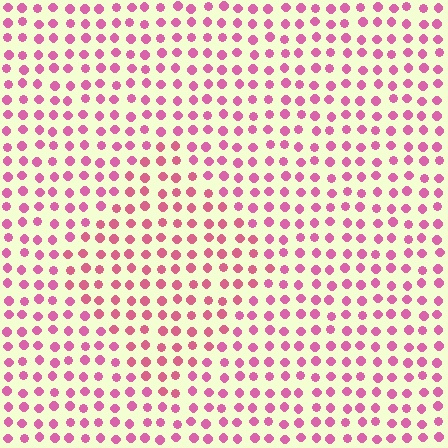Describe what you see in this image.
The image is filled with small pink elements in a uniform arrangement. A diamond-shaped region is visible where the elements are tinted to a slightly different hue, forming a subtle color boundary.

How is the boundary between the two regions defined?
The boundary is defined purely by a slight shift in hue (about 17 degrees). Spacing, size, and orientation are identical on both sides.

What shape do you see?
I see a diamond.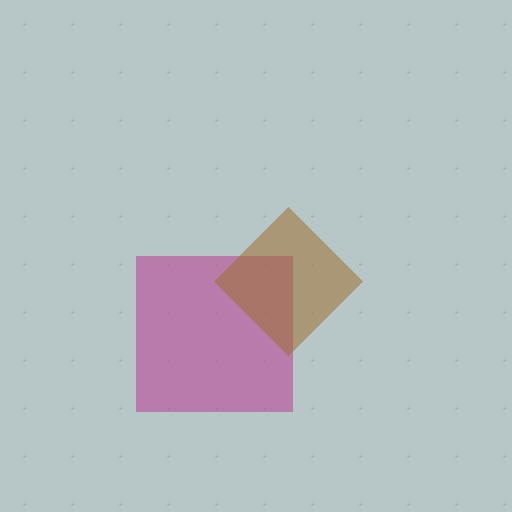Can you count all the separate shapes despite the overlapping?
Yes, there are 2 separate shapes.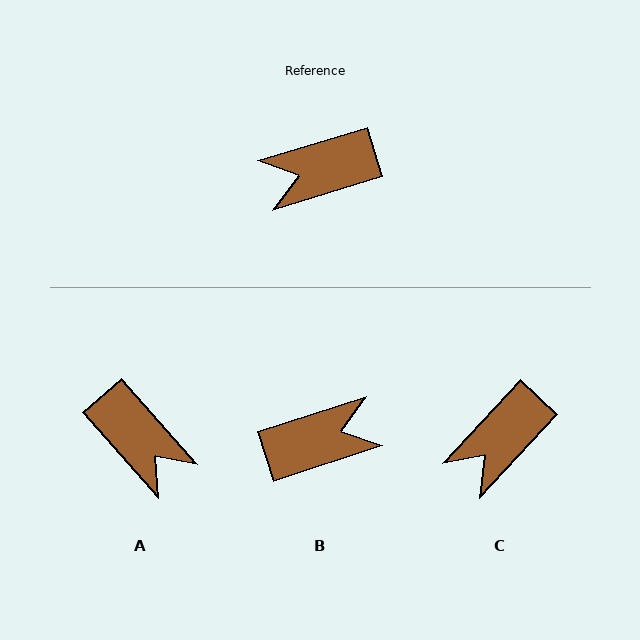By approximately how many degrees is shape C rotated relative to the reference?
Approximately 30 degrees counter-clockwise.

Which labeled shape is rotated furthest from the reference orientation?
B, about 179 degrees away.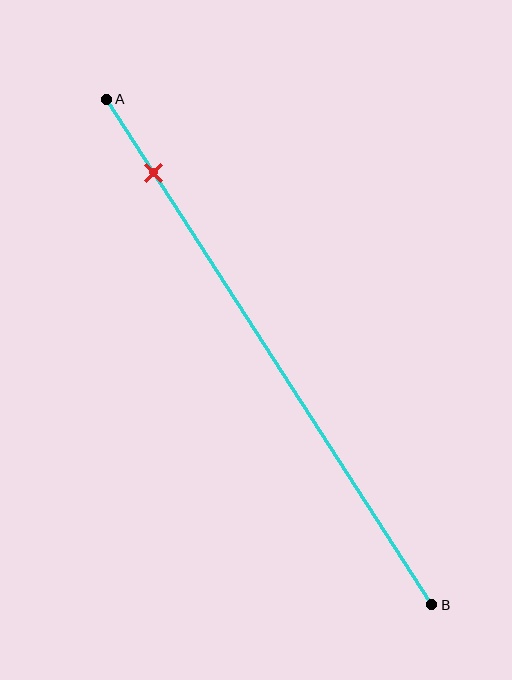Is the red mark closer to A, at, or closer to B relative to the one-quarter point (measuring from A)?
The red mark is closer to point A than the one-quarter point of segment AB.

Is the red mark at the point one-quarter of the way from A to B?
No, the mark is at about 15% from A, not at the 25% one-quarter point.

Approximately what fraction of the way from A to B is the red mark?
The red mark is approximately 15% of the way from A to B.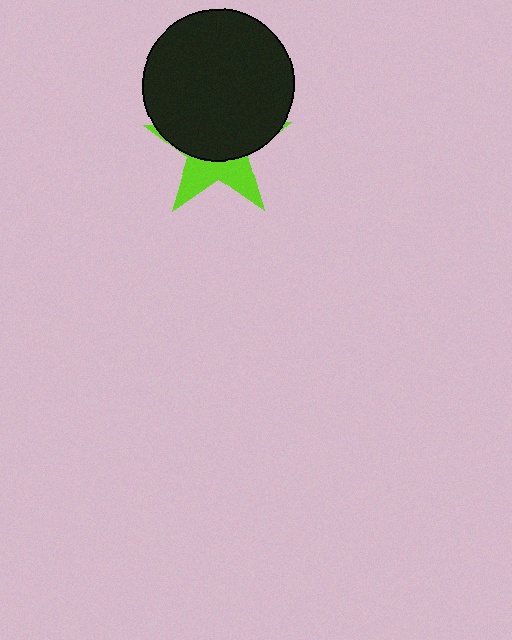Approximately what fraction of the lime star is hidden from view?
Roughly 63% of the lime star is hidden behind the black circle.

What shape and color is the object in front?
The object in front is a black circle.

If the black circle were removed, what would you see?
You would see the complete lime star.